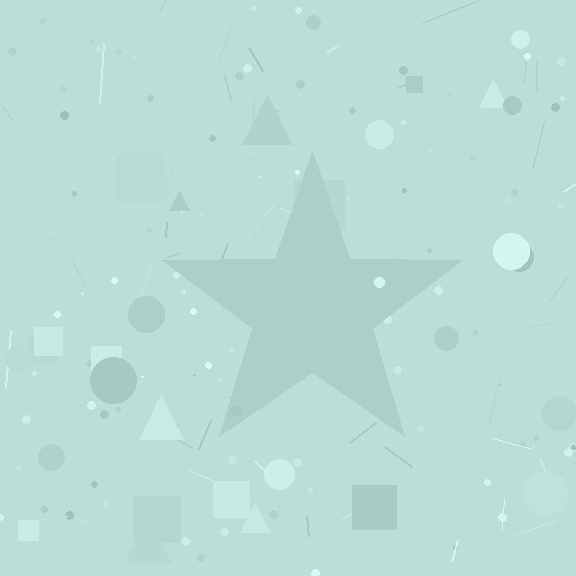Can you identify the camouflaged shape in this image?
The camouflaged shape is a star.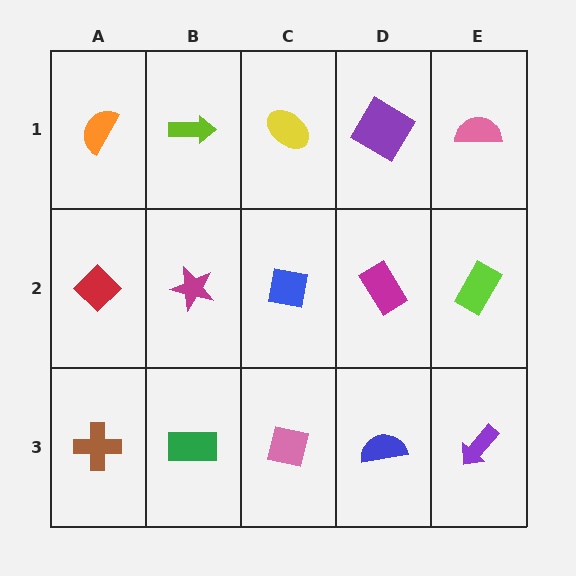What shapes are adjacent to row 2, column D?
A purple diamond (row 1, column D), a blue semicircle (row 3, column D), a blue square (row 2, column C), a lime rectangle (row 2, column E).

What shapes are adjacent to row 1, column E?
A lime rectangle (row 2, column E), a purple diamond (row 1, column D).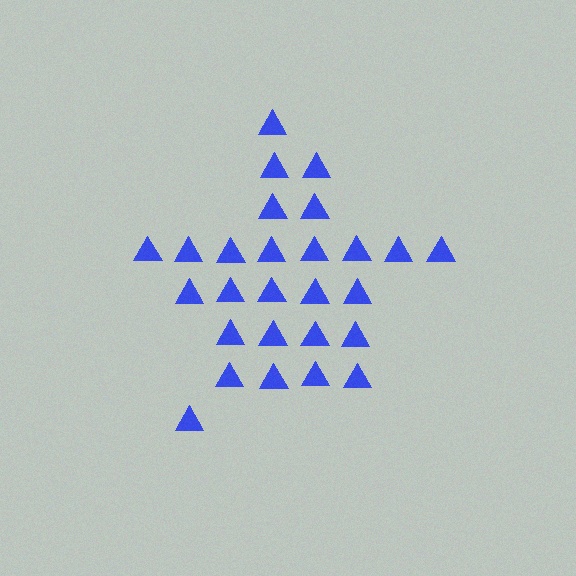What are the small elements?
The small elements are triangles.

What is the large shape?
The large shape is a star.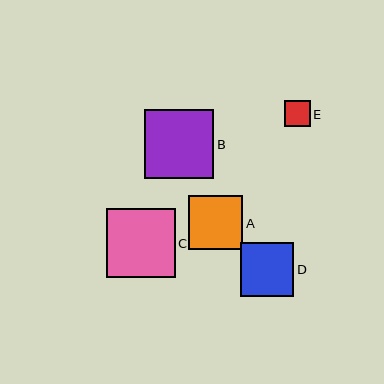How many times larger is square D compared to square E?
Square D is approximately 2.1 times the size of square E.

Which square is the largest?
Square C is the largest with a size of approximately 69 pixels.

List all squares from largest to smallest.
From largest to smallest: C, B, A, D, E.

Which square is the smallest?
Square E is the smallest with a size of approximately 26 pixels.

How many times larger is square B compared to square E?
Square B is approximately 2.7 times the size of square E.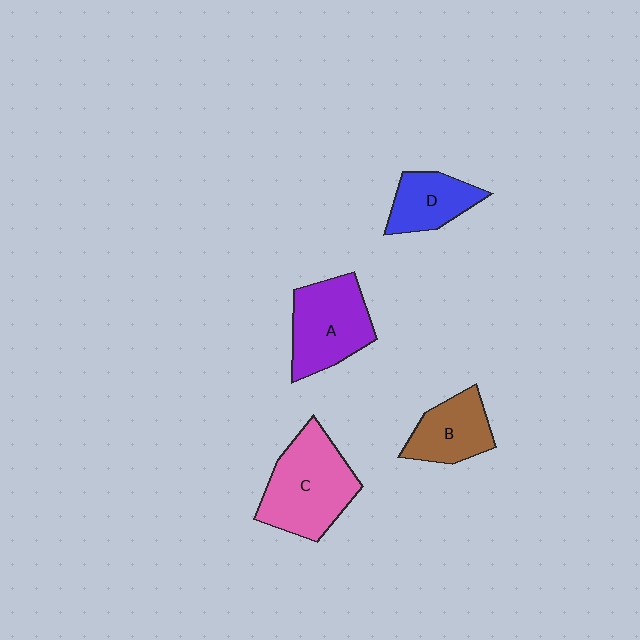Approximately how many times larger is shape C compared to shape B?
Approximately 1.6 times.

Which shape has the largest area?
Shape C (pink).